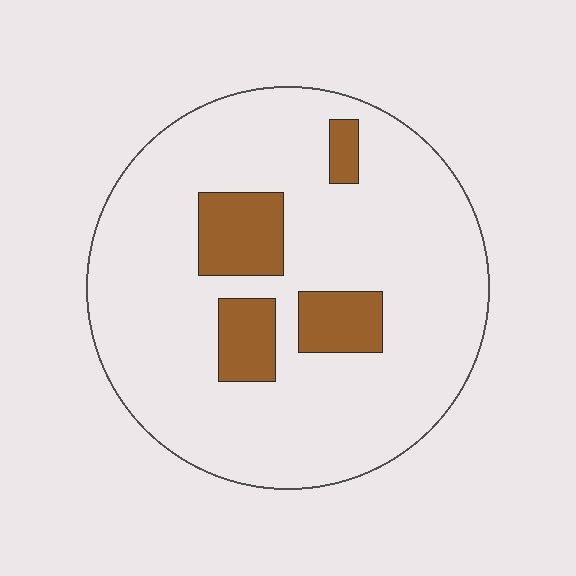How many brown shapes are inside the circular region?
4.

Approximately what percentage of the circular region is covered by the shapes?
Approximately 15%.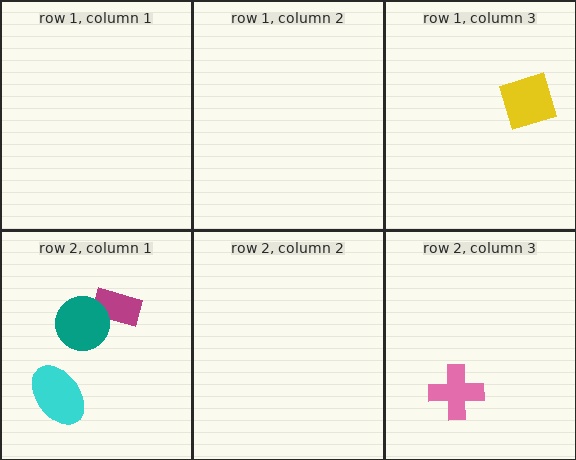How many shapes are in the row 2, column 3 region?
1.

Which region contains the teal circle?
The row 2, column 1 region.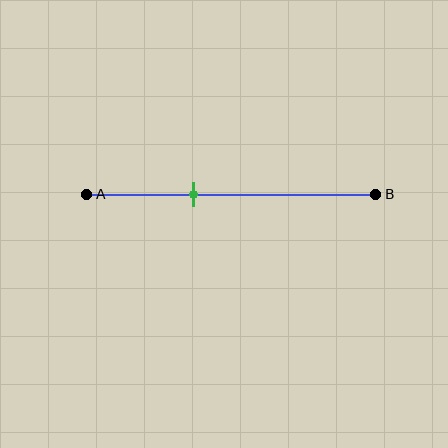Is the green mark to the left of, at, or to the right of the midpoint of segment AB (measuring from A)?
The green mark is to the left of the midpoint of segment AB.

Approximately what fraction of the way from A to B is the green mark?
The green mark is approximately 35% of the way from A to B.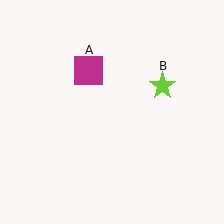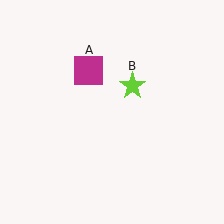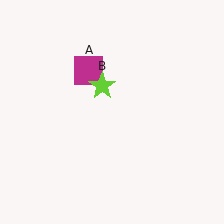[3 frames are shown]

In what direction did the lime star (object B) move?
The lime star (object B) moved left.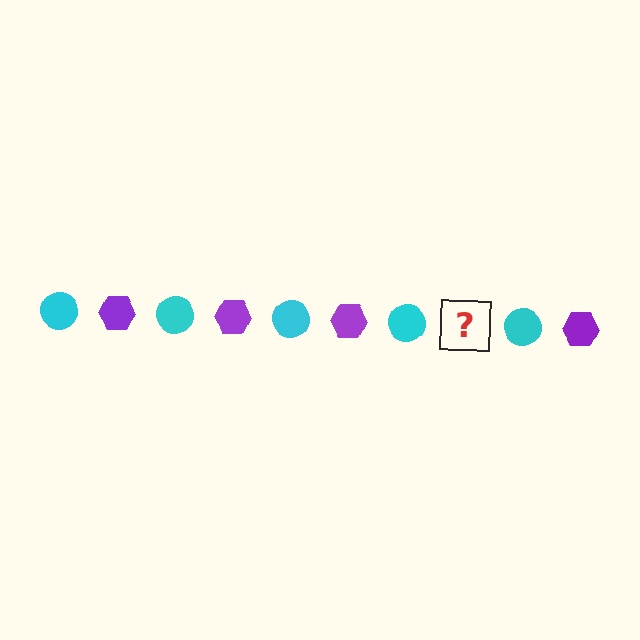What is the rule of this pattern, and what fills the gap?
The rule is that the pattern alternates between cyan circle and purple hexagon. The gap should be filled with a purple hexagon.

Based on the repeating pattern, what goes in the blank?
The blank should be a purple hexagon.